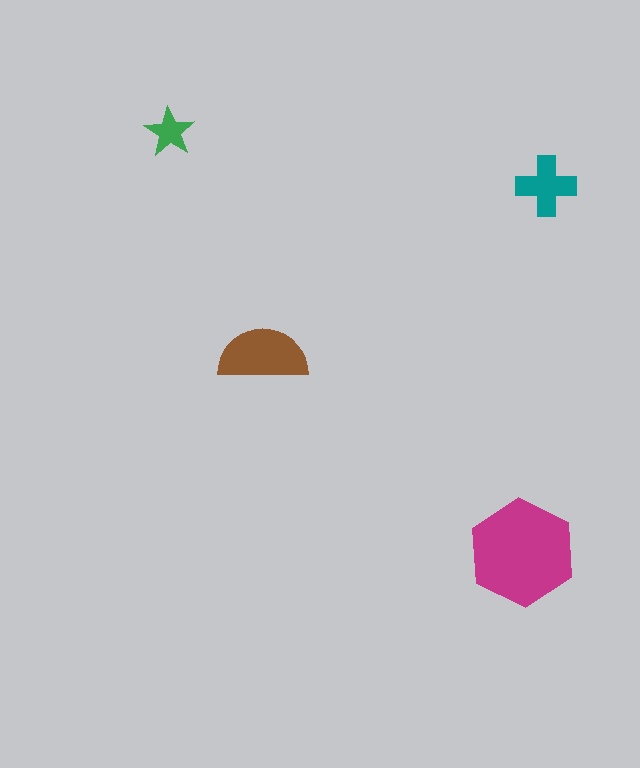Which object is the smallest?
The green star.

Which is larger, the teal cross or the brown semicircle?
The brown semicircle.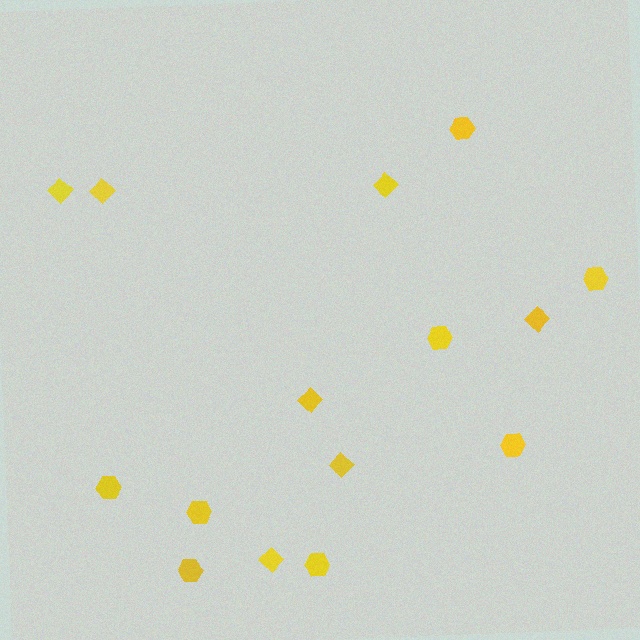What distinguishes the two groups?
There are 2 groups: one group of diamonds (7) and one group of hexagons (8).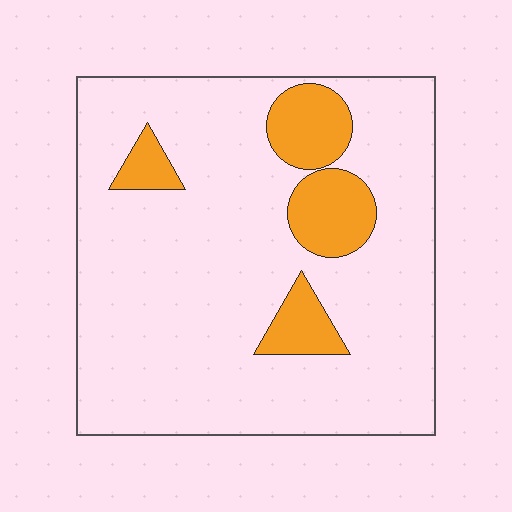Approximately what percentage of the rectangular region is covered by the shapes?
Approximately 15%.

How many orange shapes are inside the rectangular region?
4.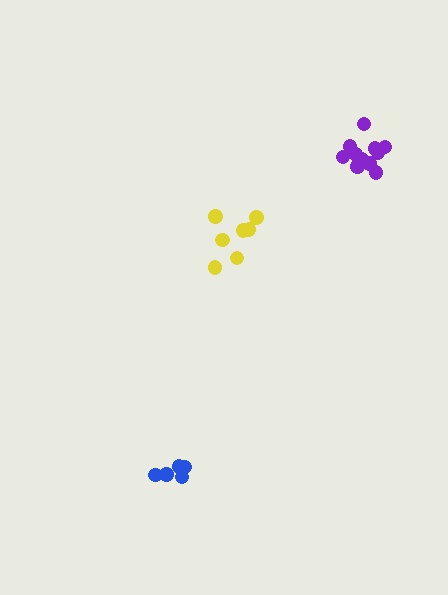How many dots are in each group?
Group 1: 11 dots, Group 2: 5 dots, Group 3: 7 dots (23 total).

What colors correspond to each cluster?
The clusters are colored: purple, blue, yellow.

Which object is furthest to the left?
The blue cluster is leftmost.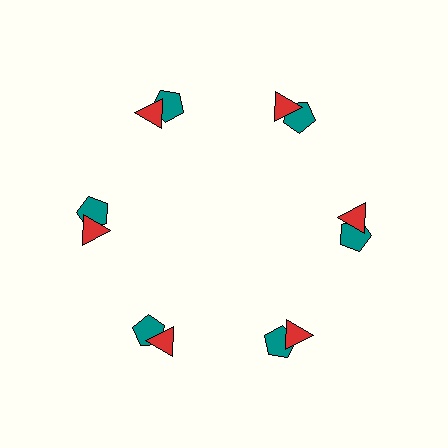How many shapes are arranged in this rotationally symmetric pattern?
There are 12 shapes, arranged in 6 groups of 2.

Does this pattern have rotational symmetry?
Yes, this pattern has 6-fold rotational symmetry. It looks the same after rotating 60 degrees around the center.